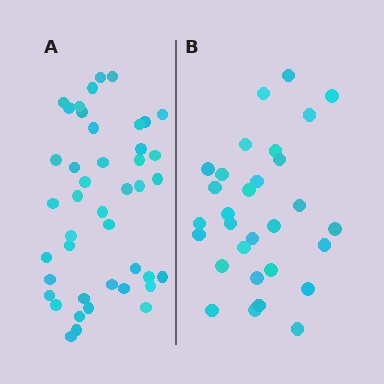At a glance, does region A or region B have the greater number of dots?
Region A (the left region) has more dots.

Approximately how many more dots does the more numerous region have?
Region A has approximately 15 more dots than region B.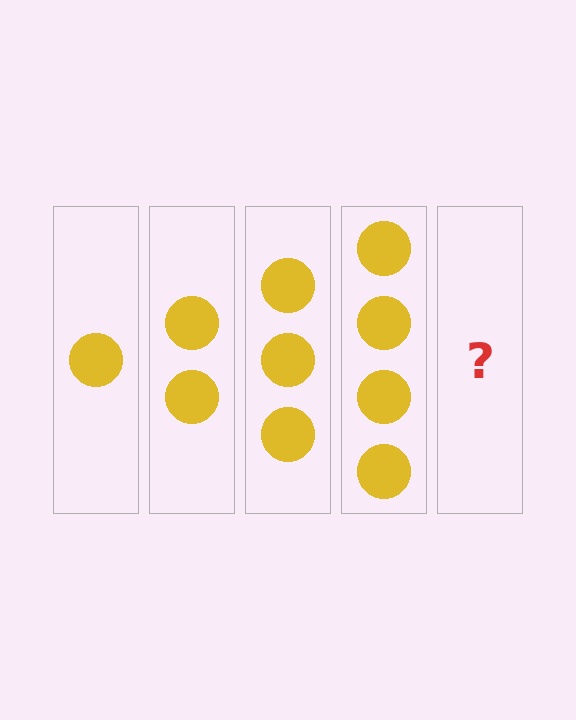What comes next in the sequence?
The next element should be 5 circles.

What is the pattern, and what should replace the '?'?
The pattern is that each step adds one more circle. The '?' should be 5 circles.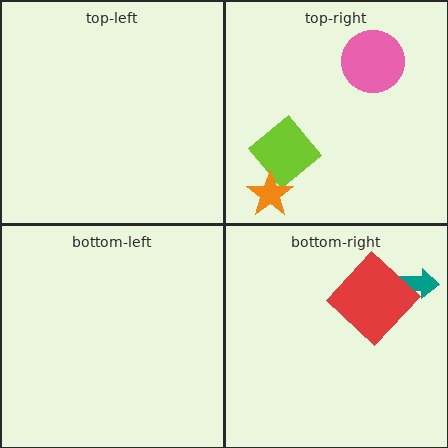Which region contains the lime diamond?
The top-right region.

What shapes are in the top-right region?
The lime diamond, the pink circle, the orange star.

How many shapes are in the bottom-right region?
2.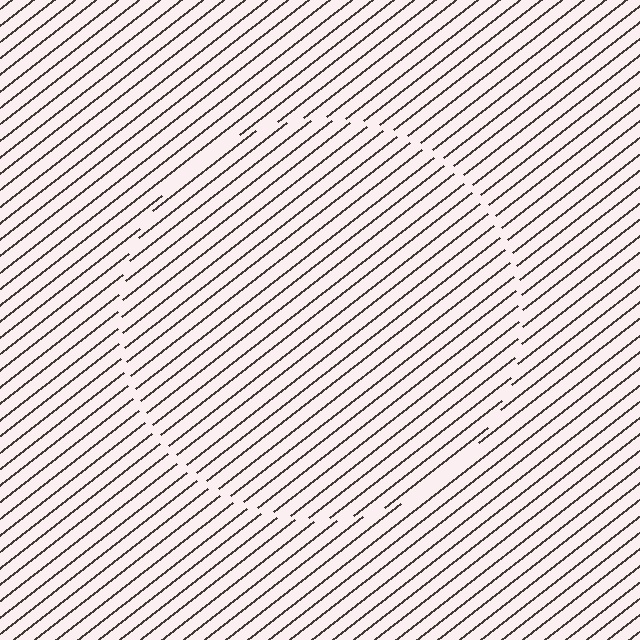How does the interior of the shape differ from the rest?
The interior of the shape contains the same grating, shifted by half a period — the contour is defined by the phase discontinuity where line-ends from the inner and outer gratings abut.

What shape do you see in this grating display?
An illusory circle. The interior of the shape contains the same grating, shifted by half a period — the contour is defined by the phase discontinuity where line-ends from the inner and outer gratings abut.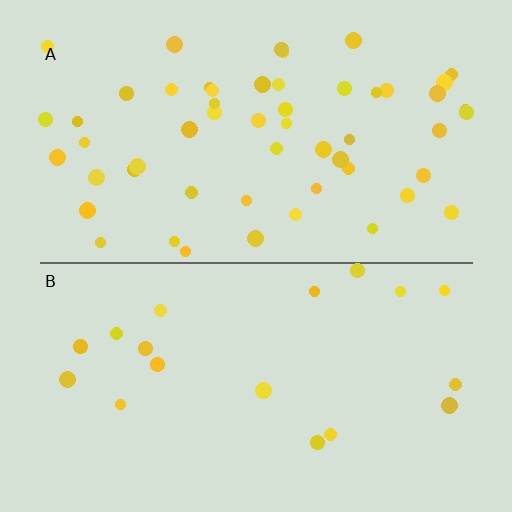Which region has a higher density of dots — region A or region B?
A (the top).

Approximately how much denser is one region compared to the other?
Approximately 3.0× — region A over region B.